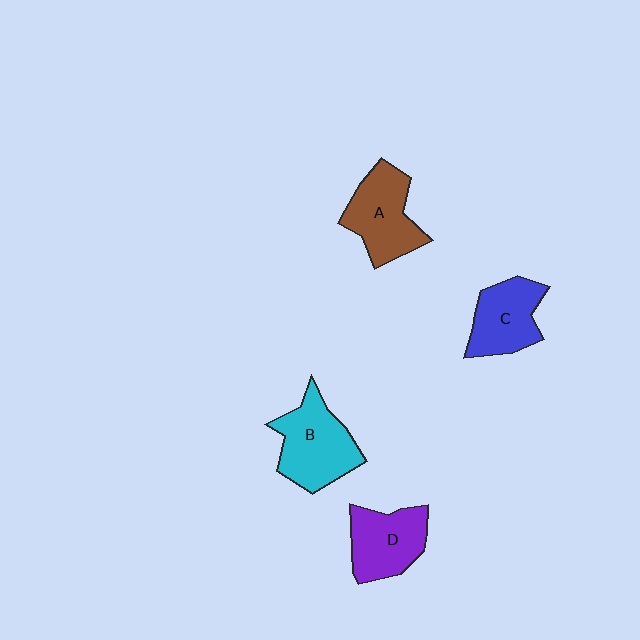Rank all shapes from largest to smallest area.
From largest to smallest: B (cyan), A (brown), D (purple), C (blue).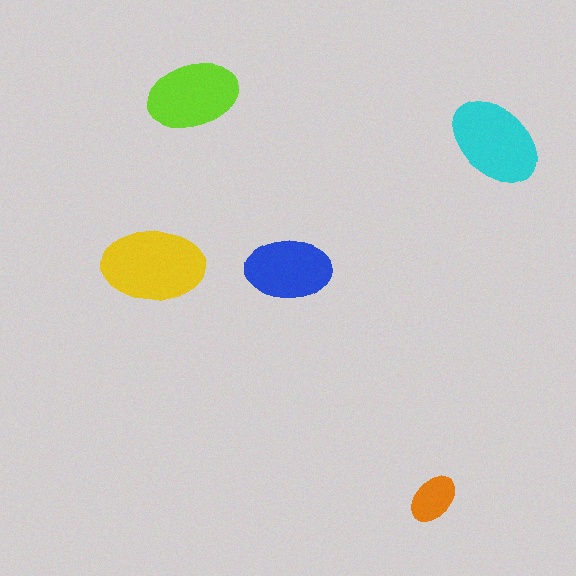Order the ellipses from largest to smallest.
the yellow one, the cyan one, the lime one, the blue one, the orange one.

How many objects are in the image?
There are 5 objects in the image.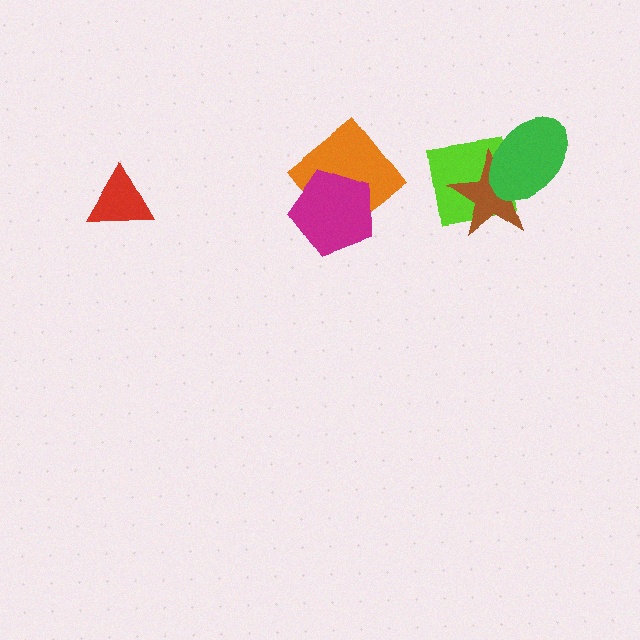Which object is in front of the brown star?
The green ellipse is in front of the brown star.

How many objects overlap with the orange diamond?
1 object overlaps with the orange diamond.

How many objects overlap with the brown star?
2 objects overlap with the brown star.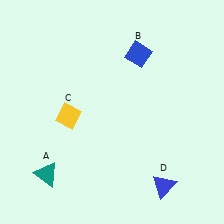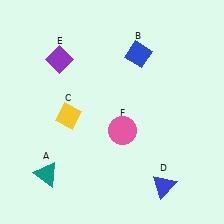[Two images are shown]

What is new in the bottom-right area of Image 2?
A pink circle (F) was added in the bottom-right area of Image 2.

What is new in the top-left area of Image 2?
A purple diamond (E) was added in the top-left area of Image 2.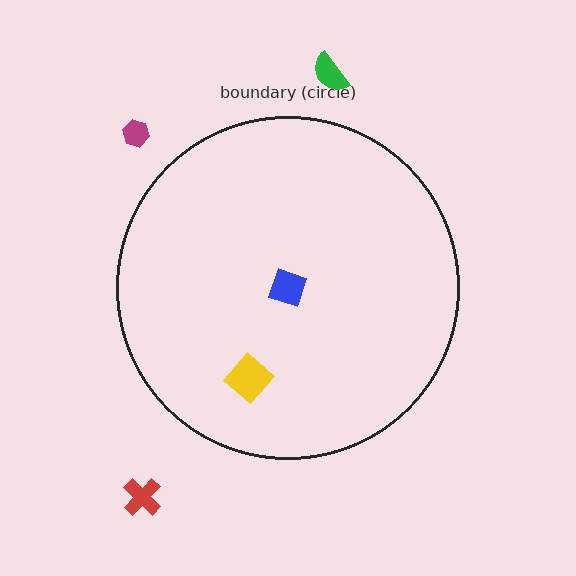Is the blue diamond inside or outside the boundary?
Inside.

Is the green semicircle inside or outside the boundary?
Outside.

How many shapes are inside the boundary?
2 inside, 3 outside.